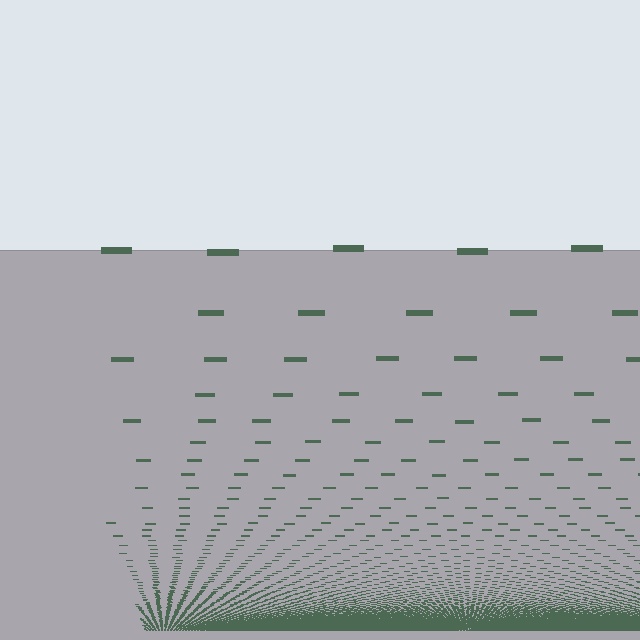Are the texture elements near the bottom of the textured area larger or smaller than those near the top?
Smaller. The gradient is inverted — elements near the bottom are smaller and denser.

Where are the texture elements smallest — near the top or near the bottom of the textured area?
Near the bottom.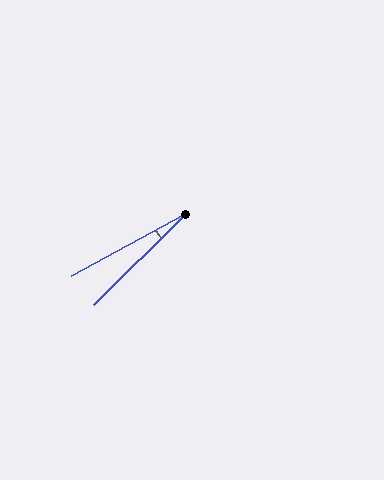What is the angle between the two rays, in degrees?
Approximately 16 degrees.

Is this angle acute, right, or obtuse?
It is acute.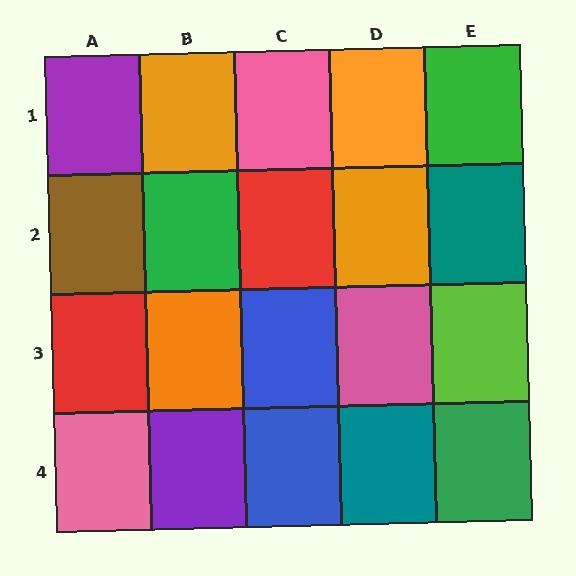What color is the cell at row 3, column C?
Blue.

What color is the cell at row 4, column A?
Pink.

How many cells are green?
3 cells are green.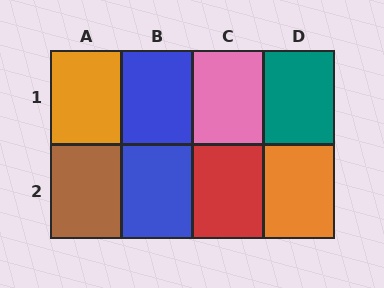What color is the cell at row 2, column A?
Brown.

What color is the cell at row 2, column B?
Blue.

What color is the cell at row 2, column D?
Orange.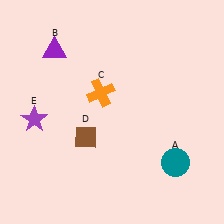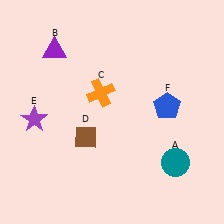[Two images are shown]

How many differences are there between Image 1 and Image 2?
There is 1 difference between the two images.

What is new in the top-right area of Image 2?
A blue pentagon (F) was added in the top-right area of Image 2.